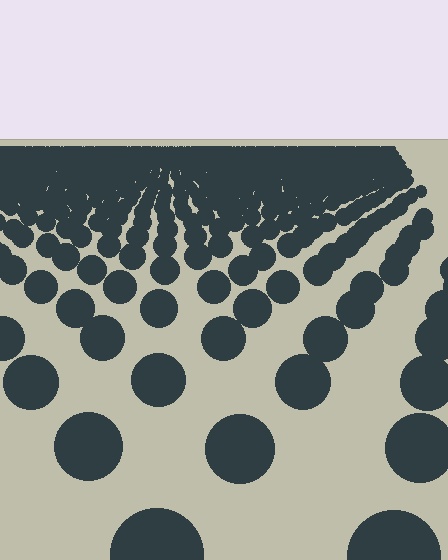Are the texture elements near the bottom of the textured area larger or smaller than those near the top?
Larger. Near the bottom, elements are closer to the viewer and appear at a bigger on-screen size.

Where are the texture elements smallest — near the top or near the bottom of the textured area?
Near the top.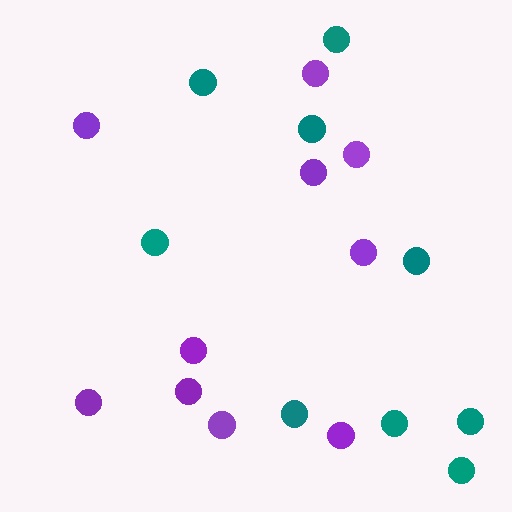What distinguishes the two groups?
There are 2 groups: one group of purple circles (10) and one group of teal circles (9).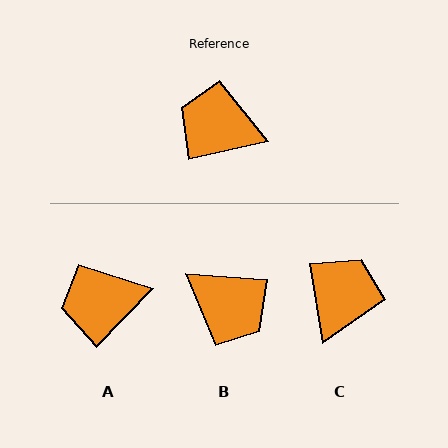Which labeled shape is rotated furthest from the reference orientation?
B, about 163 degrees away.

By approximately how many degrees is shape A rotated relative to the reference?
Approximately 33 degrees counter-clockwise.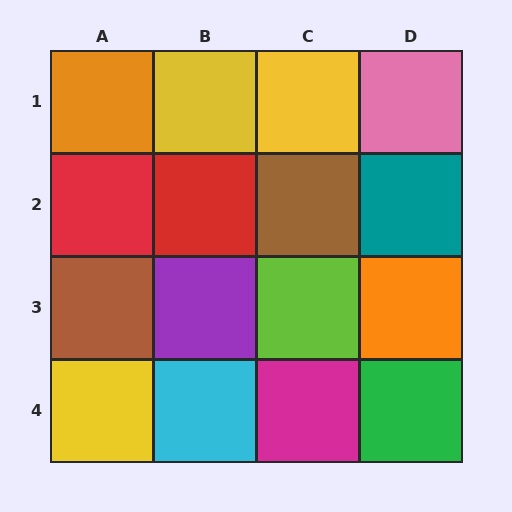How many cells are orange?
2 cells are orange.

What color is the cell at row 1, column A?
Orange.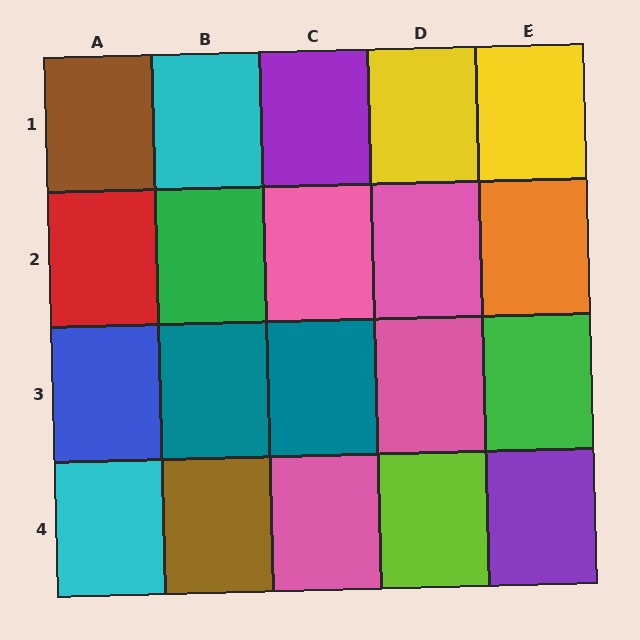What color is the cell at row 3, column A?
Blue.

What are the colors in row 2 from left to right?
Red, green, pink, pink, orange.